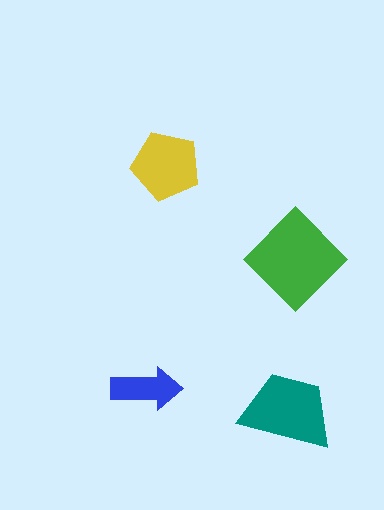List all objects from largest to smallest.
The green diamond, the teal trapezoid, the yellow pentagon, the blue arrow.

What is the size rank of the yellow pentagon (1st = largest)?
3rd.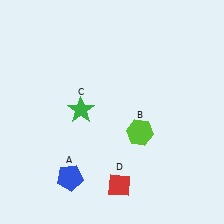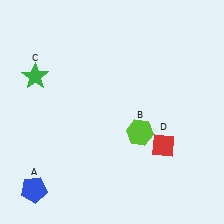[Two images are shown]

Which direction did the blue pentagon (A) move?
The blue pentagon (A) moved left.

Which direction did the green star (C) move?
The green star (C) moved left.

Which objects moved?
The objects that moved are: the blue pentagon (A), the green star (C), the red diamond (D).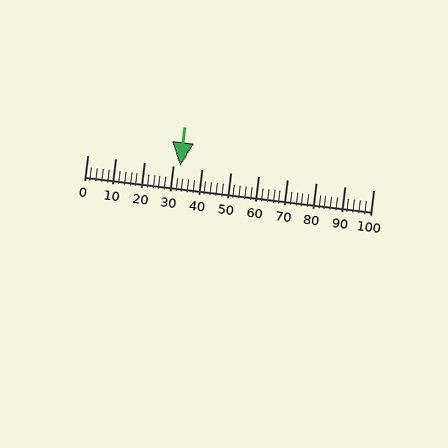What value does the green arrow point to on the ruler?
The green arrow points to approximately 32.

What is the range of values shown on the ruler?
The ruler shows values from 0 to 100.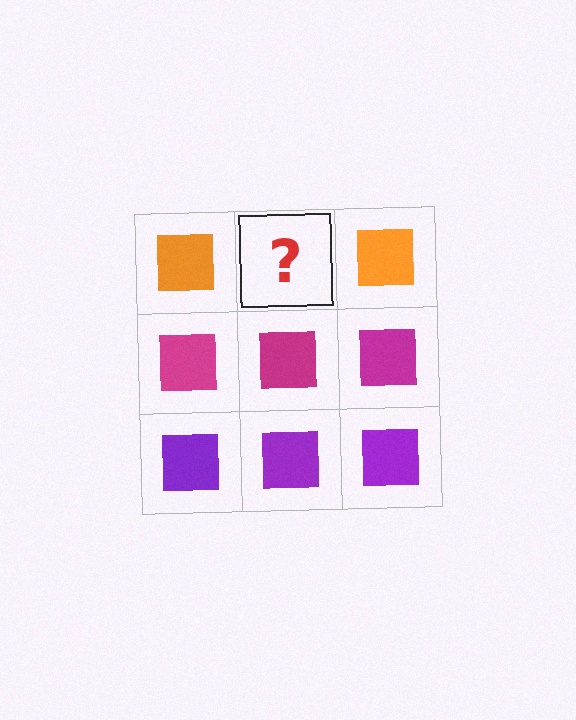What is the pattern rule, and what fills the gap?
The rule is that each row has a consistent color. The gap should be filled with an orange square.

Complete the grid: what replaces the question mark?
The question mark should be replaced with an orange square.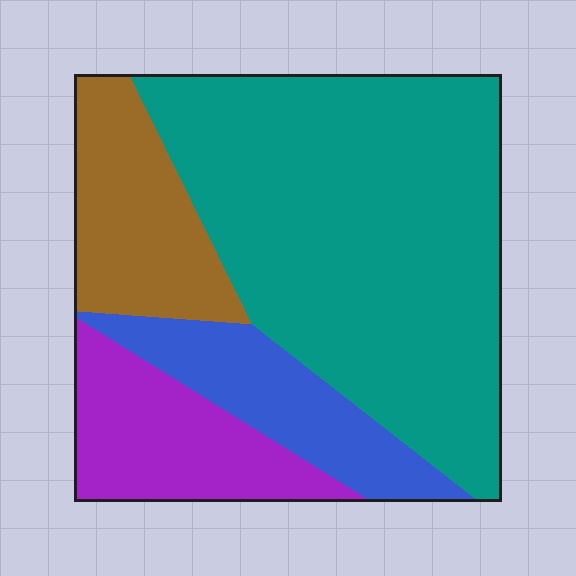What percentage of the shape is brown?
Brown takes up less than a quarter of the shape.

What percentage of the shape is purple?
Purple covers 15% of the shape.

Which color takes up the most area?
Teal, at roughly 55%.